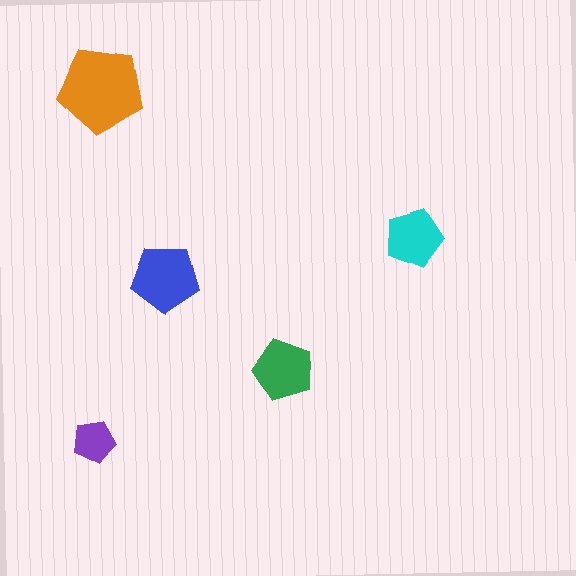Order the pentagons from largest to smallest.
the orange one, the blue one, the green one, the cyan one, the purple one.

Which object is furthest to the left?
The purple pentagon is leftmost.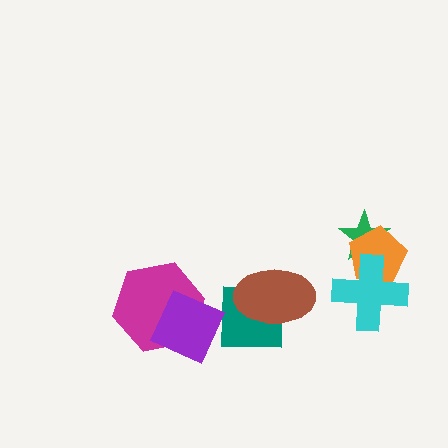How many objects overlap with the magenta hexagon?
1 object overlaps with the magenta hexagon.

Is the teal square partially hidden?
Yes, it is partially covered by another shape.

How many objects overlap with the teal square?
2 objects overlap with the teal square.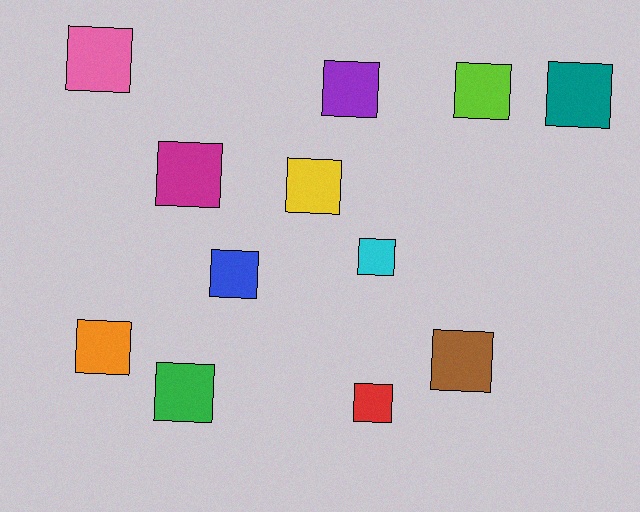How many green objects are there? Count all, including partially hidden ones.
There is 1 green object.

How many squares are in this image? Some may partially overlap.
There are 12 squares.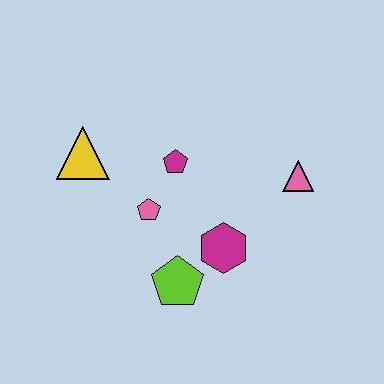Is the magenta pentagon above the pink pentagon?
Yes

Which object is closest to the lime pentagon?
The magenta hexagon is closest to the lime pentagon.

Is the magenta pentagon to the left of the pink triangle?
Yes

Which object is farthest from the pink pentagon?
The pink triangle is farthest from the pink pentagon.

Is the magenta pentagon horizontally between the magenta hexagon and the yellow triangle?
Yes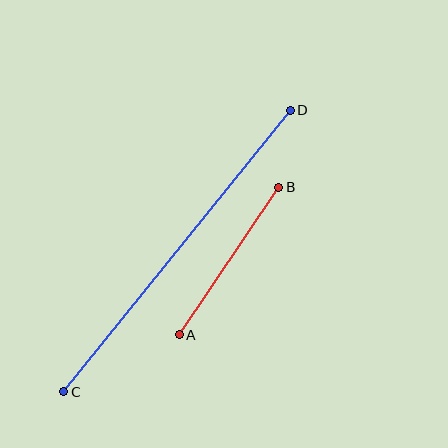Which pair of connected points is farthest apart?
Points C and D are farthest apart.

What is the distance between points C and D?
The distance is approximately 361 pixels.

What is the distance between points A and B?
The distance is approximately 178 pixels.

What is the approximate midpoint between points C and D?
The midpoint is at approximately (177, 251) pixels.